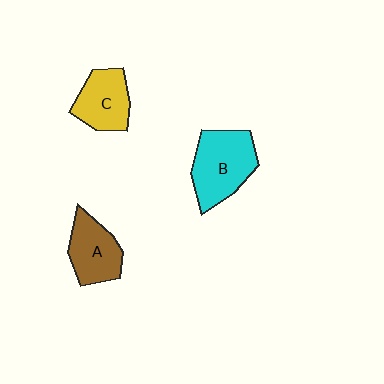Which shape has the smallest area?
Shape C (yellow).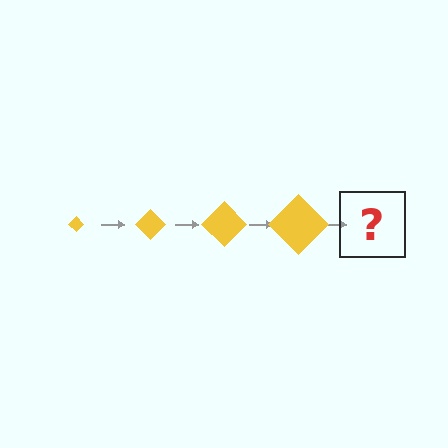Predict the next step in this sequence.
The next step is a yellow diamond, larger than the previous one.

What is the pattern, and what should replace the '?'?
The pattern is that the diamond gets progressively larger each step. The '?' should be a yellow diamond, larger than the previous one.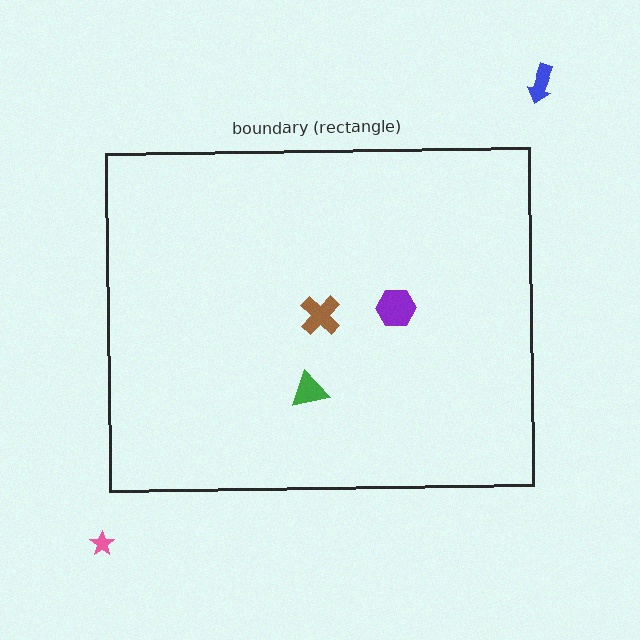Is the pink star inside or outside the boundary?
Outside.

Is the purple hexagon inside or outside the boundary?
Inside.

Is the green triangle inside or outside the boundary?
Inside.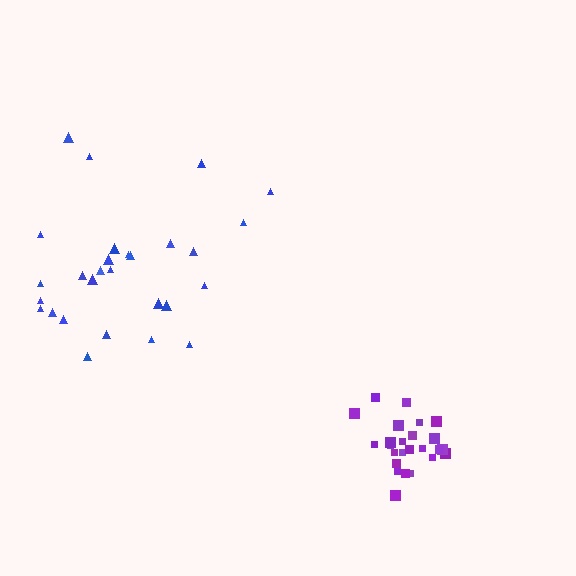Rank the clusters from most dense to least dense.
purple, blue.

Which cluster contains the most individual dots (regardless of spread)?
Blue (28).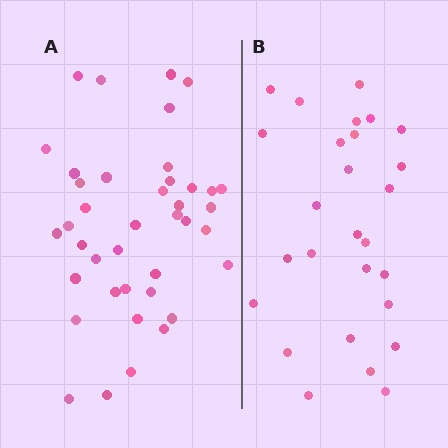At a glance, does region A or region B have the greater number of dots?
Region A (the left region) has more dots.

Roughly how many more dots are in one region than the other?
Region A has approximately 15 more dots than region B.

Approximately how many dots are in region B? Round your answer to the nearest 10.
About 30 dots. (The exact count is 27, which rounds to 30.)